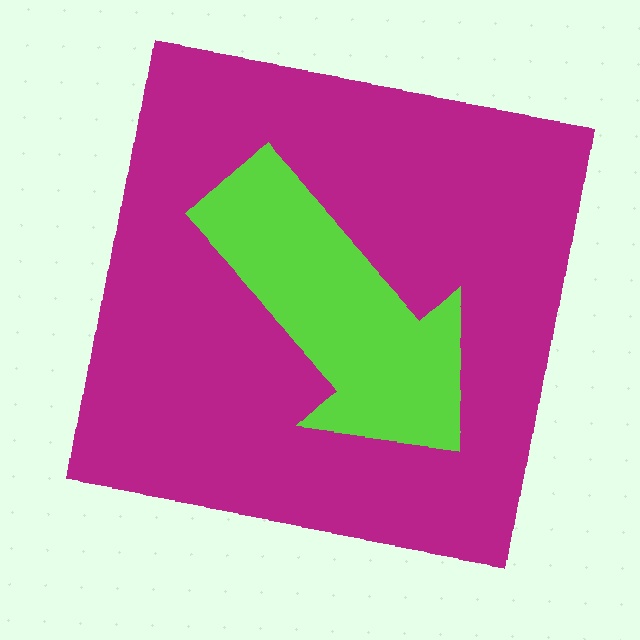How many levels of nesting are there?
2.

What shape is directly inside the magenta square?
The lime arrow.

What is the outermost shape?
The magenta square.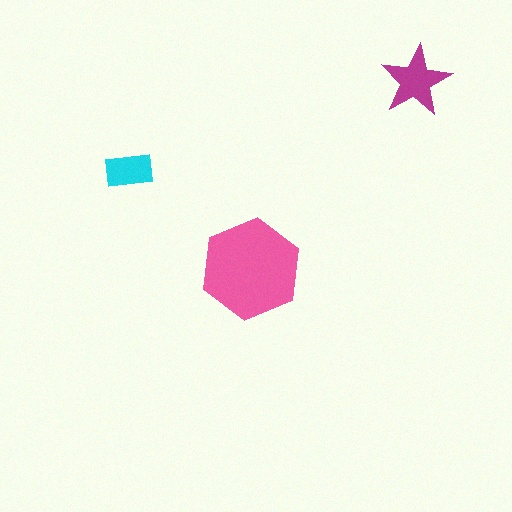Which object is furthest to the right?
The magenta star is rightmost.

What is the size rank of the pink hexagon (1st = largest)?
1st.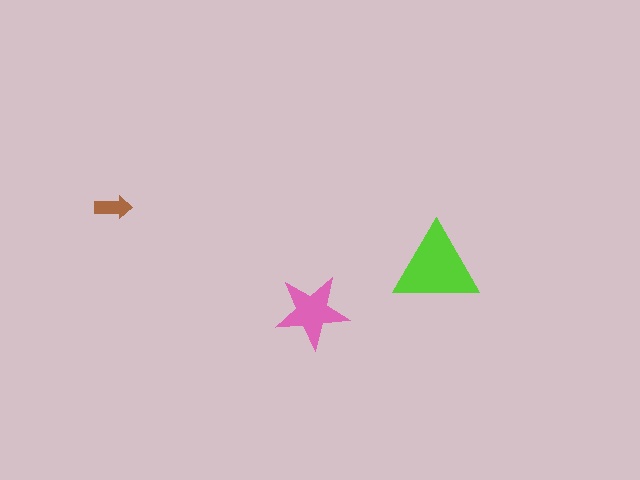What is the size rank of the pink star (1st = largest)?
2nd.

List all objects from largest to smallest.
The lime triangle, the pink star, the brown arrow.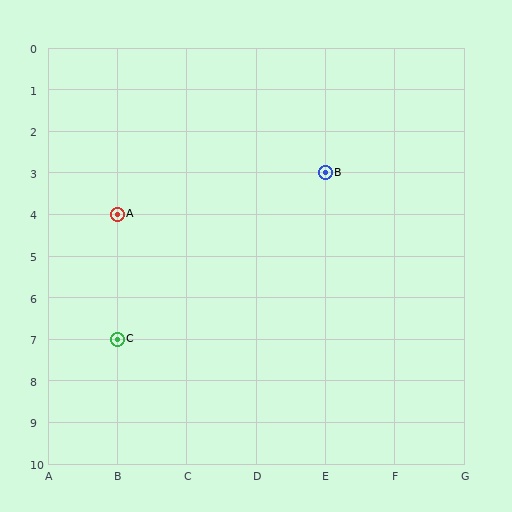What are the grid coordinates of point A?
Point A is at grid coordinates (B, 4).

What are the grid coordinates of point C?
Point C is at grid coordinates (B, 7).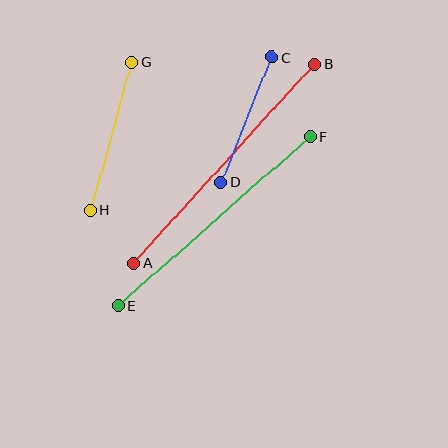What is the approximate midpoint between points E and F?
The midpoint is at approximately (214, 221) pixels.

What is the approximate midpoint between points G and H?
The midpoint is at approximately (111, 136) pixels.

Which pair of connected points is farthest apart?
Points A and B are farthest apart.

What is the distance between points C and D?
The distance is approximately 135 pixels.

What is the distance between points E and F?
The distance is approximately 255 pixels.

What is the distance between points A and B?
The distance is approximately 269 pixels.